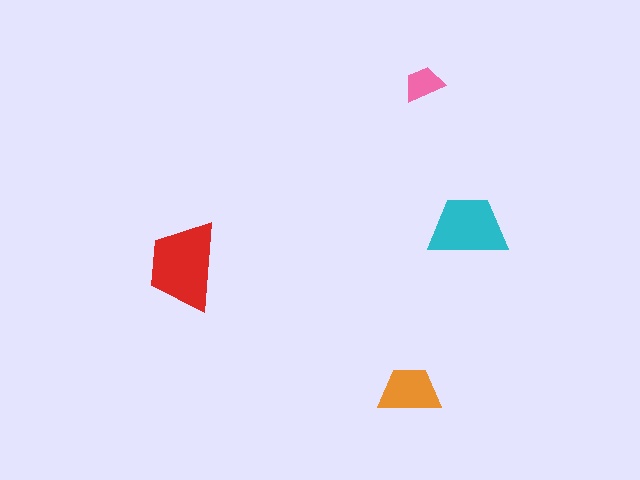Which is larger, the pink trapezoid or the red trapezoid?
The red one.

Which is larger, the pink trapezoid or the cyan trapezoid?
The cyan one.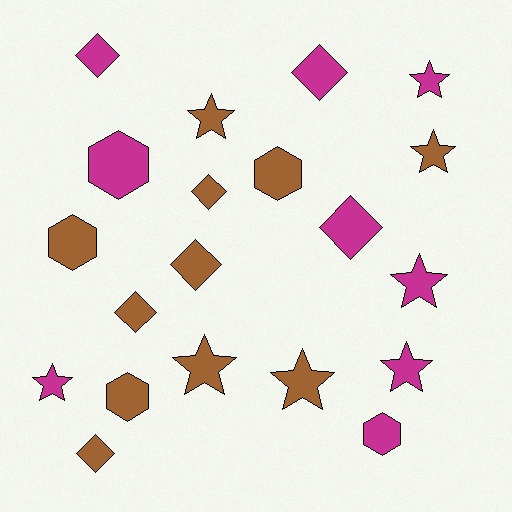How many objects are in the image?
There are 20 objects.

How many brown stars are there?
There are 4 brown stars.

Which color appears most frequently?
Brown, with 11 objects.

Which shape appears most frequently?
Star, with 8 objects.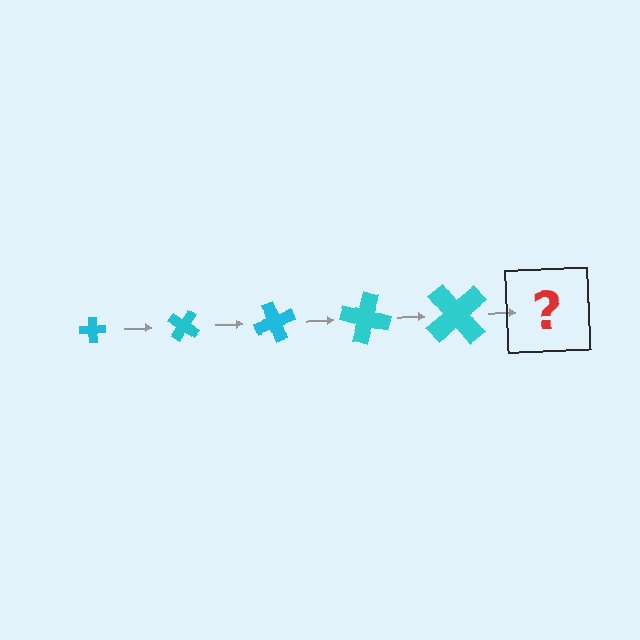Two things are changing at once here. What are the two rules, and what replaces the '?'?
The two rules are that the cross grows larger each step and it rotates 35 degrees each step. The '?' should be a cross, larger than the previous one and rotated 175 degrees from the start.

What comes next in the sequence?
The next element should be a cross, larger than the previous one and rotated 175 degrees from the start.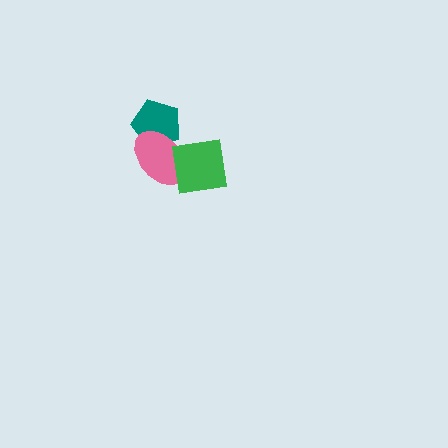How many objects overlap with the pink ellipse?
2 objects overlap with the pink ellipse.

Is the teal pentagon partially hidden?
Yes, it is partially covered by another shape.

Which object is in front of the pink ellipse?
The green square is in front of the pink ellipse.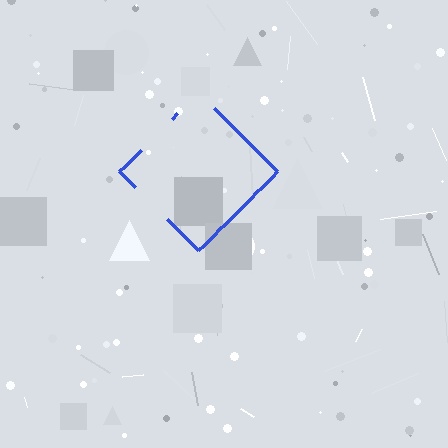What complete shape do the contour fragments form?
The contour fragments form a diamond.